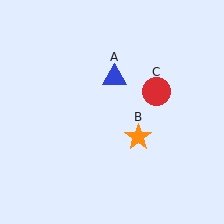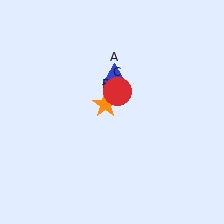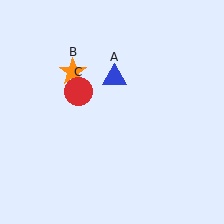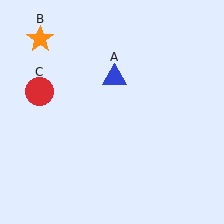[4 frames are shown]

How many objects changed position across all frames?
2 objects changed position: orange star (object B), red circle (object C).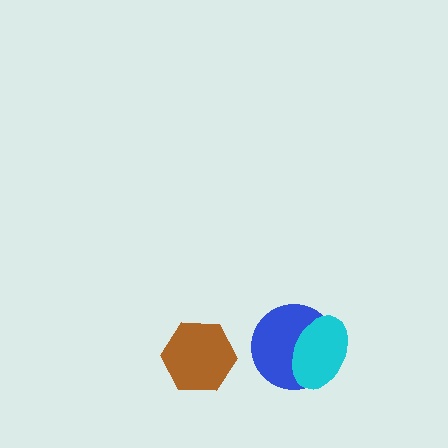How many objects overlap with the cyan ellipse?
1 object overlaps with the cyan ellipse.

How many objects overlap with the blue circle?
1 object overlaps with the blue circle.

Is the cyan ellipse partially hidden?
No, no other shape covers it.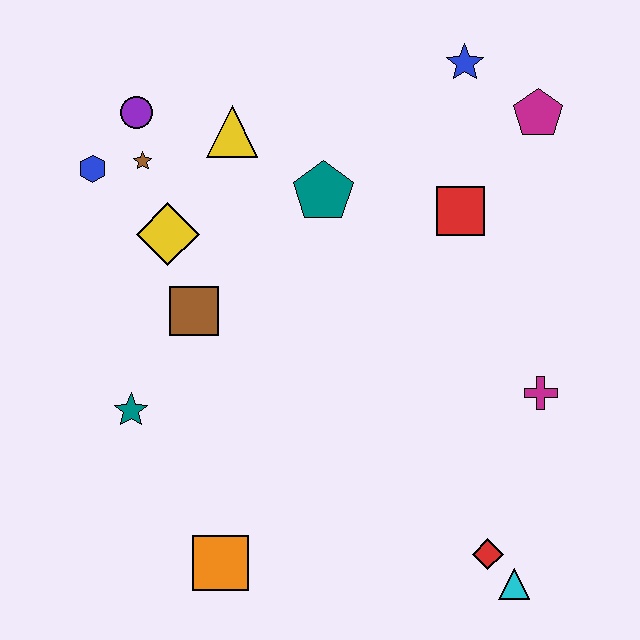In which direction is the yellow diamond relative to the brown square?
The yellow diamond is above the brown square.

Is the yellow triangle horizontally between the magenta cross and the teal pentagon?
No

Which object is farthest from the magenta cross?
The blue hexagon is farthest from the magenta cross.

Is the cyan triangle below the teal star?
Yes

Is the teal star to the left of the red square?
Yes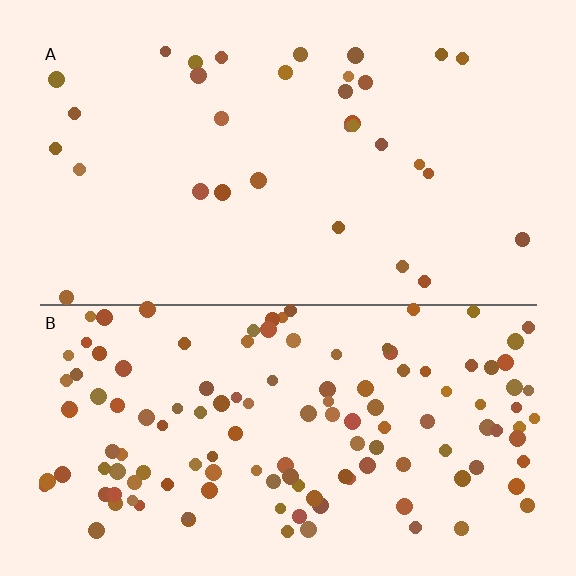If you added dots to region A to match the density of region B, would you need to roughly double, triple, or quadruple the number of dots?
Approximately quadruple.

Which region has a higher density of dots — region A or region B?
B (the bottom).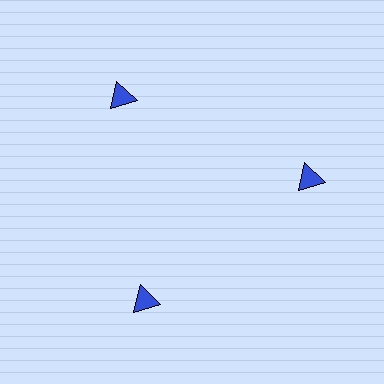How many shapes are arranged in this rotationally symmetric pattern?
There are 3 shapes, arranged in 3 groups of 1.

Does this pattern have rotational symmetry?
Yes, this pattern has 3-fold rotational symmetry. It looks the same after rotating 120 degrees around the center.